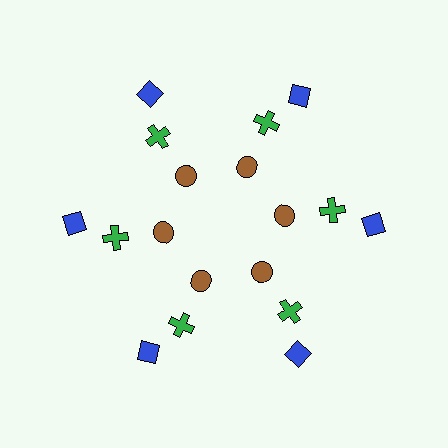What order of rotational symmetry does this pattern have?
This pattern has 6-fold rotational symmetry.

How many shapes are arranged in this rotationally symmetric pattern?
There are 18 shapes, arranged in 6 groups of 3.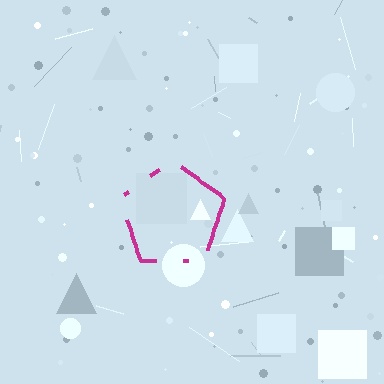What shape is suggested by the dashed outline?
The dashed outline suggests a pentagon.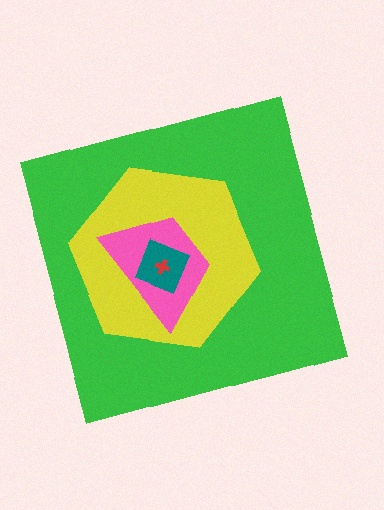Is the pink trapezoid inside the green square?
Yes.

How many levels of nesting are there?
5.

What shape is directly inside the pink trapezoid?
The teal diamond.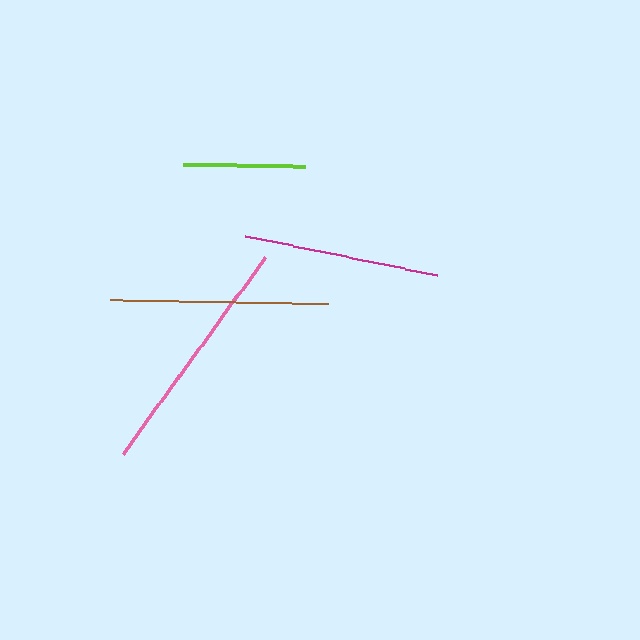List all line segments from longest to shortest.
From longest to shortest: pink, brown, magenta, lime.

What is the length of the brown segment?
The brown segment is approximately 218 pixels long.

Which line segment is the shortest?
The lime line is the shortest at approximately 121 pixels.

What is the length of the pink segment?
The pink segment is approximately 243 pixels long.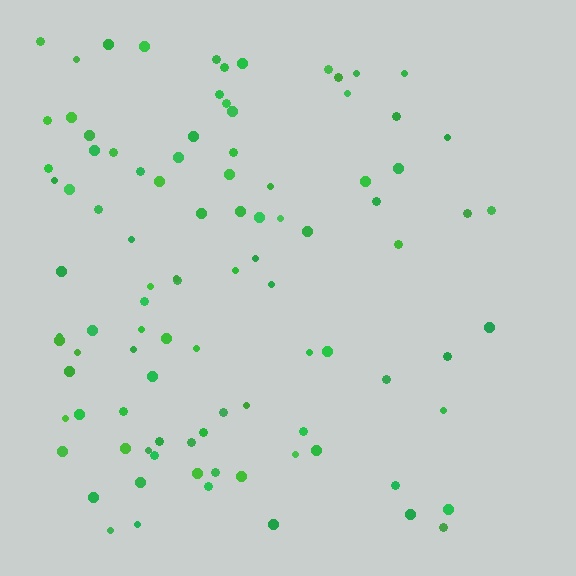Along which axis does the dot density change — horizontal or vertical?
Horizontal.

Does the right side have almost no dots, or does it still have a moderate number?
Still a moderate number, just noticeably fewer than the left.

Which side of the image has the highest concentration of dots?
The left.